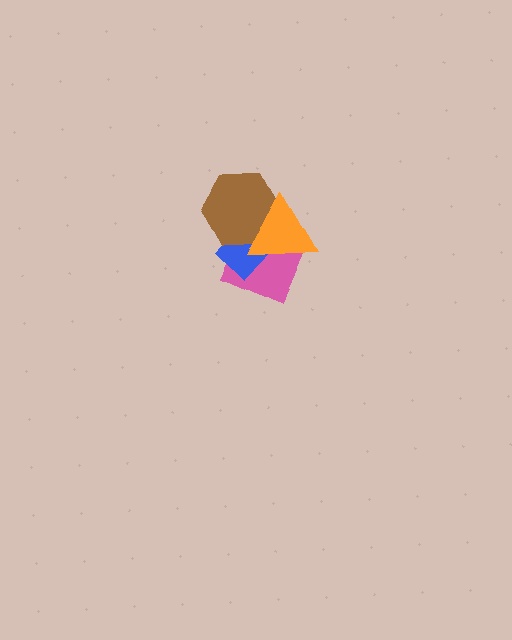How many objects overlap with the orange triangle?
3 objects overlap with the orange triangle.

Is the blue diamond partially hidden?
Yes, it is partially covered by another shape.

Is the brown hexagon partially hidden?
Yes, it is partially covered by another shape.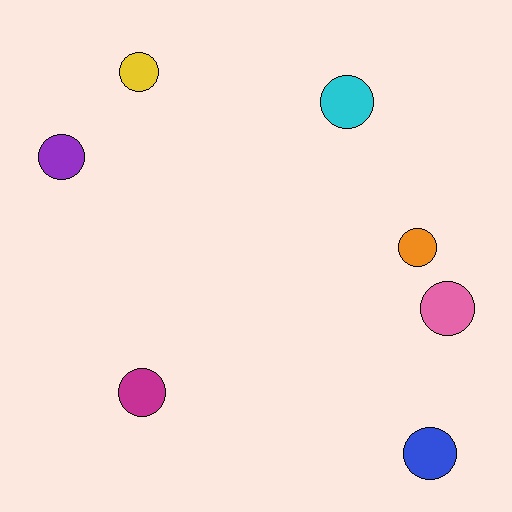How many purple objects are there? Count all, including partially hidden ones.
There is 1 purple object.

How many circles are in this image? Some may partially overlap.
There are 7 circles.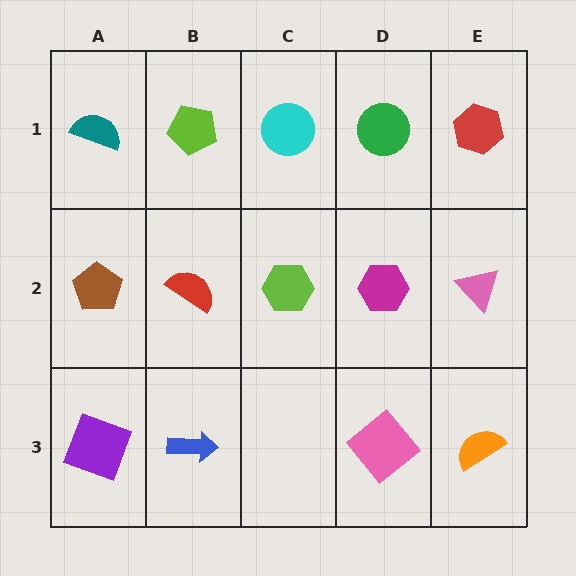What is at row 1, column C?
A cyan circle.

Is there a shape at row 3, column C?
No, that cell is empty.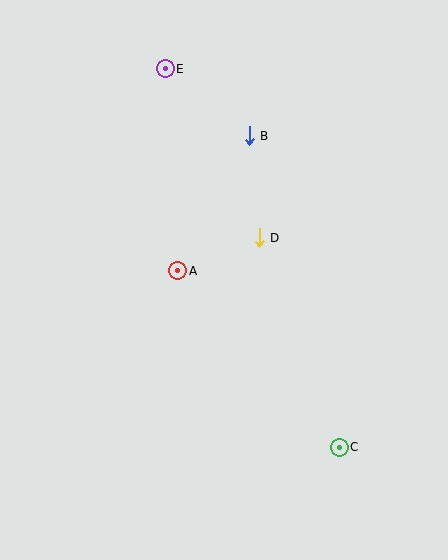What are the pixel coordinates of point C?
Point C is at (339, 447).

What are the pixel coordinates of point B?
Point B is at (249, 136).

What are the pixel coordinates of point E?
Point E is at (165, 69).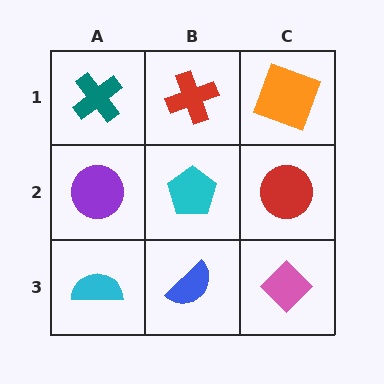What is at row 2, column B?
A cyan pentagon.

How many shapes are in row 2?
3 shapes.